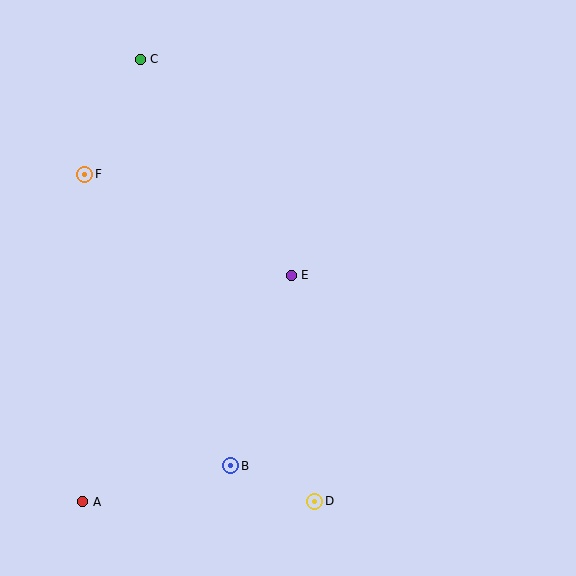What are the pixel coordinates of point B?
Point B is at (231, 466).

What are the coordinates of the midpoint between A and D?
The midpoint between A and D is at (199, 501).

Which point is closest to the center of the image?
Point E at (291, 275) is closest to the center.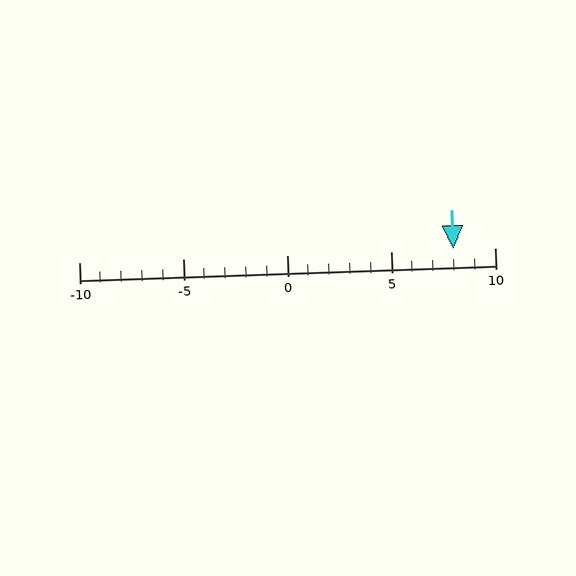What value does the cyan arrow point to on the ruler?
The cyan arrow points to approximately 8.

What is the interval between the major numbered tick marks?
The major tick marks are spaced 5 units apart.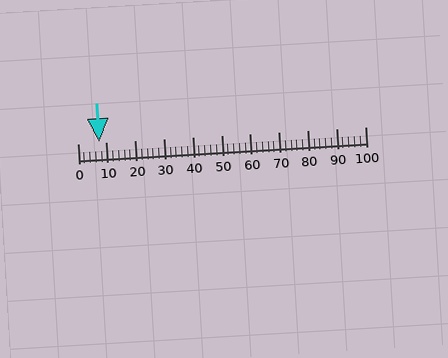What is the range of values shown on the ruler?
The ruler shows values from 0 to 100.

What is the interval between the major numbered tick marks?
The major tick marks are spaced 10 units apart.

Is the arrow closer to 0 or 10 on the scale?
The arrow is closer to 10.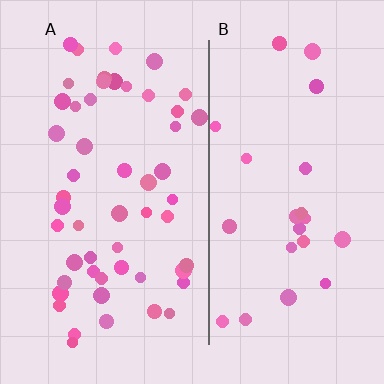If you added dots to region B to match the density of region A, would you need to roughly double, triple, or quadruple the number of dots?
Approximately double.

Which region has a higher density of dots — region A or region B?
A (the left).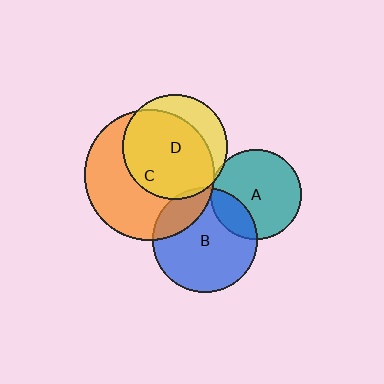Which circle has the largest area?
Circle C (orange).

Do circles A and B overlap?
Yes.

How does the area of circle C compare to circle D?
Approximately 1.6 times.